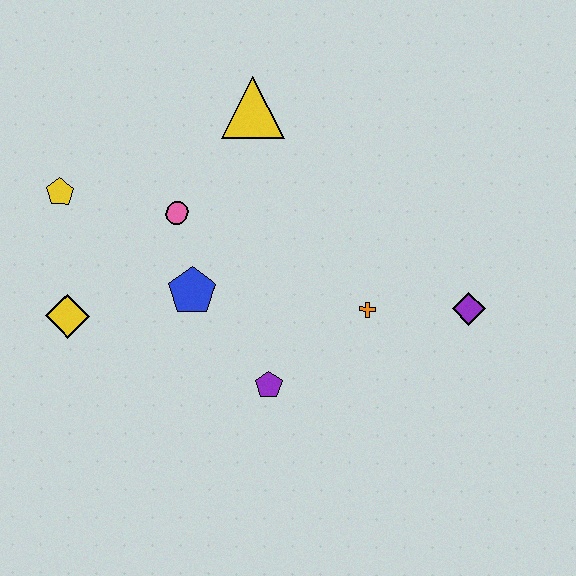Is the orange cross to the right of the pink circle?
Yes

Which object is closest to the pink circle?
The blue pentagon is closest to the pink circle.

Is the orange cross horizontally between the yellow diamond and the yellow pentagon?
No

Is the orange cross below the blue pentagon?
Yes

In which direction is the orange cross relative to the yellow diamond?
The orange cross is to the right of the yellow diamond.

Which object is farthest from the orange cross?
The yellow pentagon is farthest from the orange cross.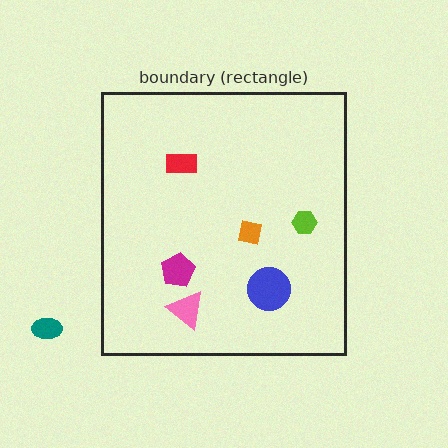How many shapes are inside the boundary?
6 inside, 1 outside.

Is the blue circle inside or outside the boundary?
Inside.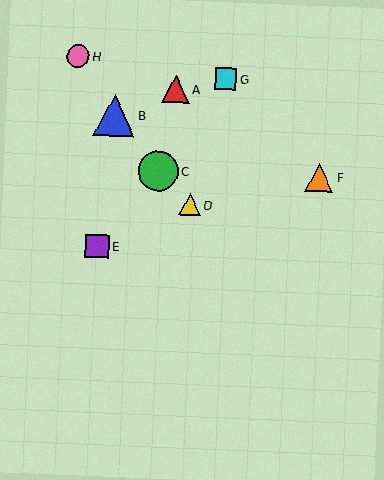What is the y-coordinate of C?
Object C is at y≈171.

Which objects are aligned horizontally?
Objects C, F are aligned horizontally.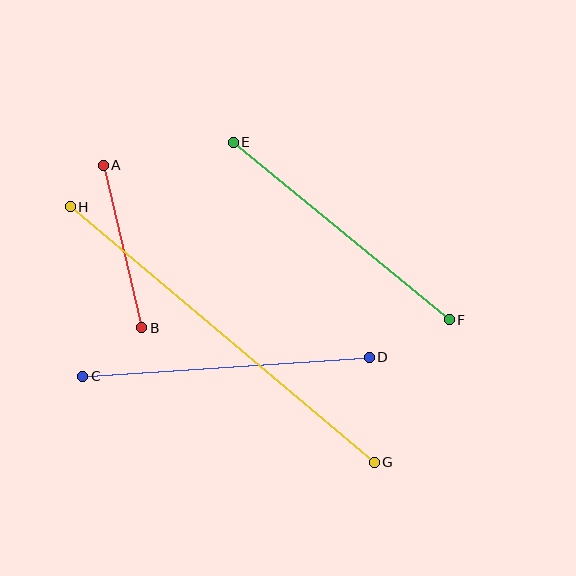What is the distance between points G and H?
The distance is approximately 397 pixels.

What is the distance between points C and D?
The distance is approximately 287 pixels.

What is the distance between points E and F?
The distance is approximately 279 pixels.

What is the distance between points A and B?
The distance is approximately 167 pixels.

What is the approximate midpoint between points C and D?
The midpoint is at approximately (226, 367) pixels.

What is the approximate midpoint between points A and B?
The midpoint is at approximately (122, 246) pixels.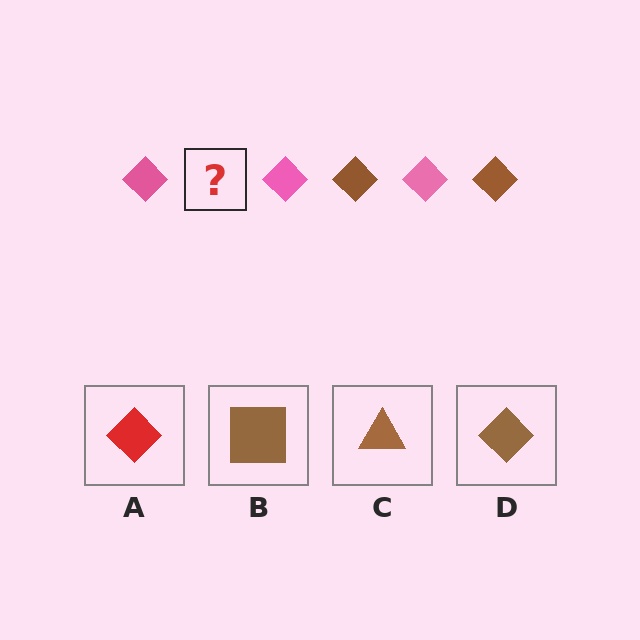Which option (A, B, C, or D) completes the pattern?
D.